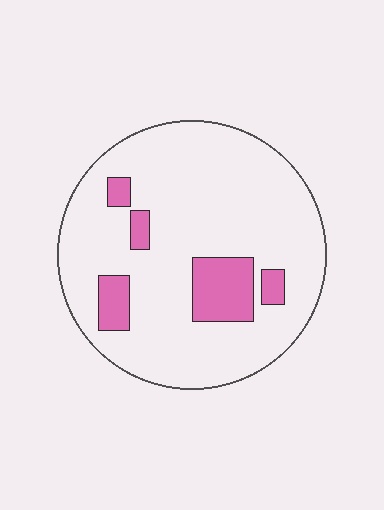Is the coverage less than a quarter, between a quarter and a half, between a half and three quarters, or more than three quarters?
Less than a quarter.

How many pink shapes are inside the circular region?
5.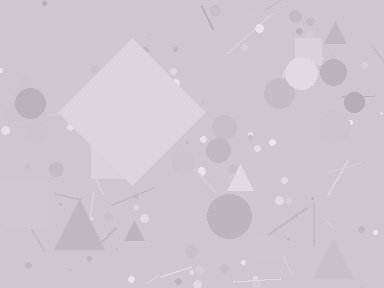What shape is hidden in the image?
A diamond is hidden in the image.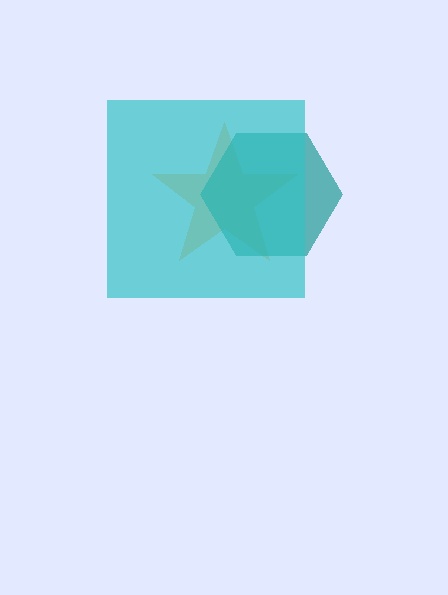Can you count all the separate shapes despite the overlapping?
Yes, there are 3 separate shapes.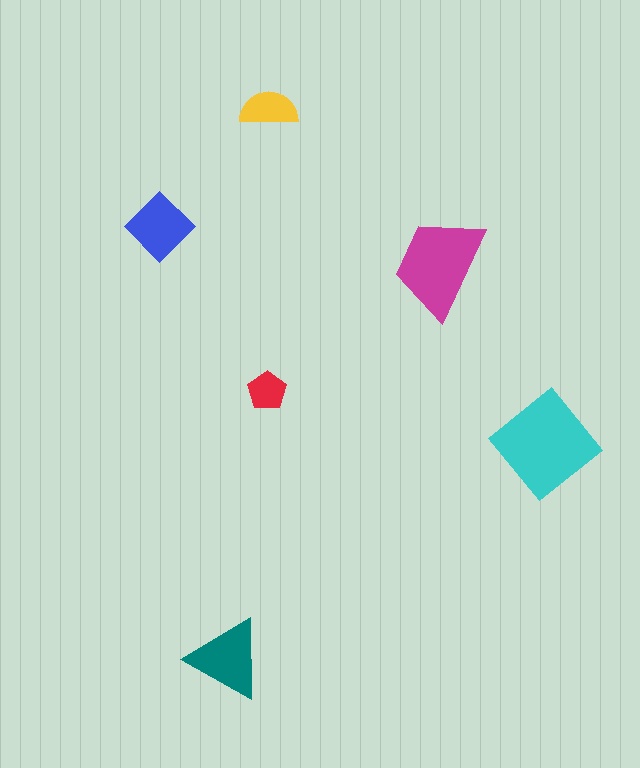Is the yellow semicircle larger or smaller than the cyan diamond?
Smaller.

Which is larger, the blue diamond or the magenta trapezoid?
The magenta trapezoid.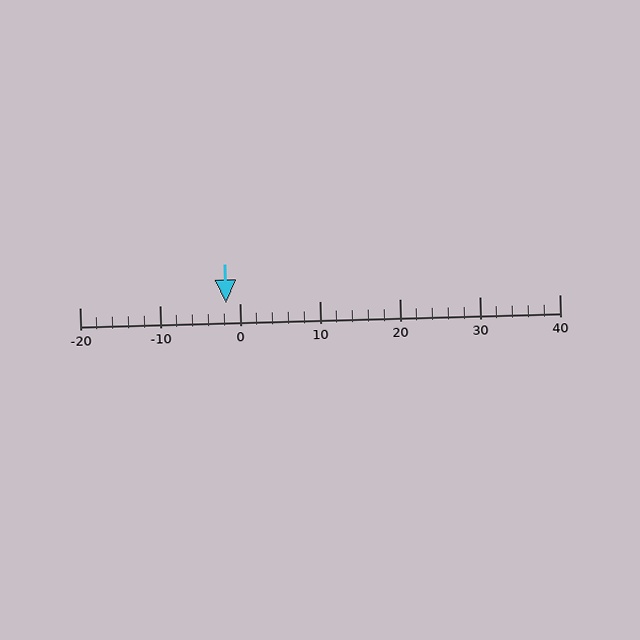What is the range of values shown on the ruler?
The ruler shows values from -20 to 40.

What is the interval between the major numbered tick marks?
The major tick marks are spaced 10 units apart.